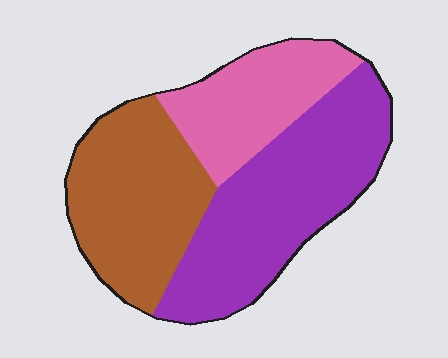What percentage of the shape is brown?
Brown covers 34% of the shape.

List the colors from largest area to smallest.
From largest to smallest: purple, brown, pink.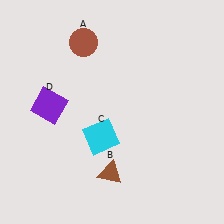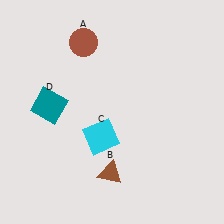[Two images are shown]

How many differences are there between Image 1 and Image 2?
There is 1 difference between the two images.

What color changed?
The square (D) changed from purple in Image 1 to teal in Image 2.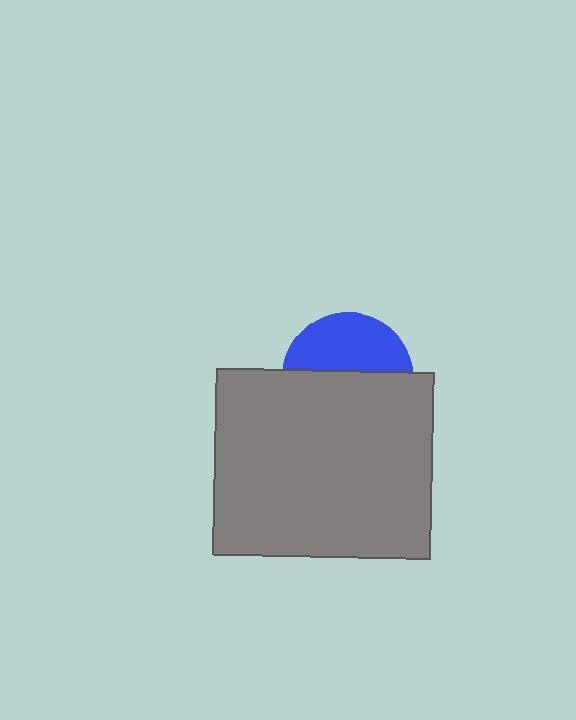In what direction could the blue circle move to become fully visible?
The blue circle could move up. That would shift it out from behind the gray rectangle entirely.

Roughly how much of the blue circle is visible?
A small part of it is visible (roughly 42%).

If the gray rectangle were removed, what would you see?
You would see the complete blue circle.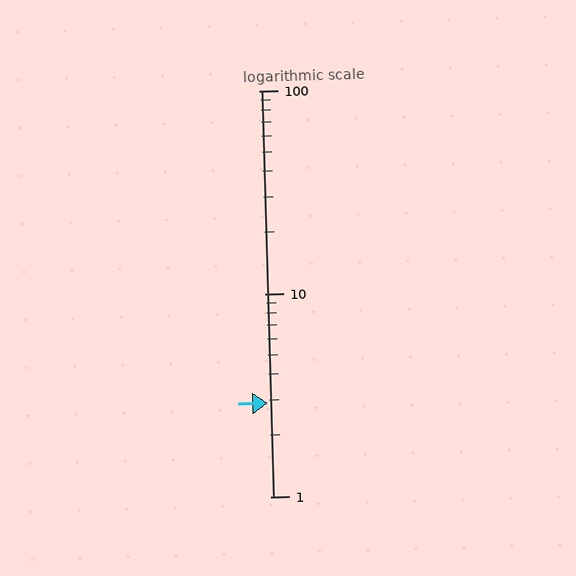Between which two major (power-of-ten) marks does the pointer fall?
The pointer is between 1 and 10.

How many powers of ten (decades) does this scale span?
The scale spans 2 decades, from 1 to 100.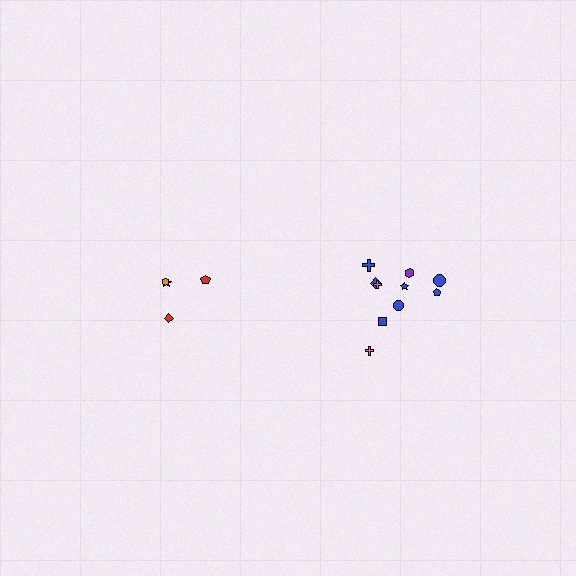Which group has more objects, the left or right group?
The right group.